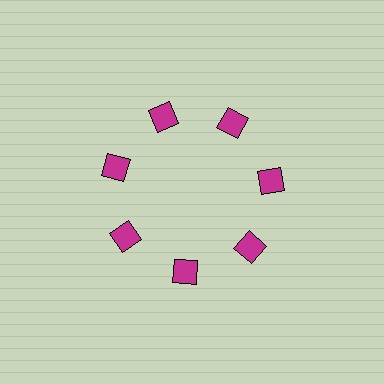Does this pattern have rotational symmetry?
Yes, this pattern has 7-fold rotational symmetry. It looks the same after rotating 51 degrees around the center.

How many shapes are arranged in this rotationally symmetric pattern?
There are 7 shapes, arranged in 7 groups of 1.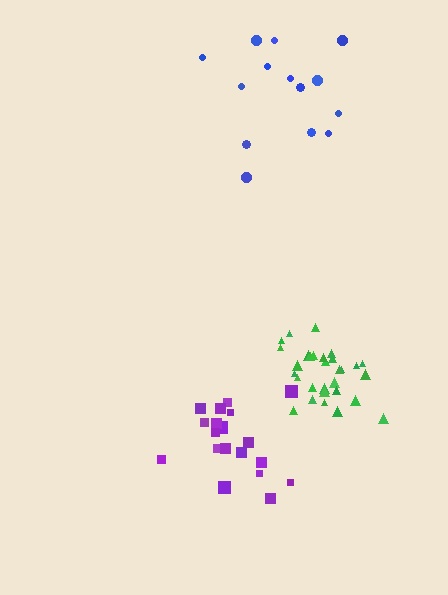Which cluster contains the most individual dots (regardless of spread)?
Green (31).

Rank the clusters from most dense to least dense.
green, purple, blue.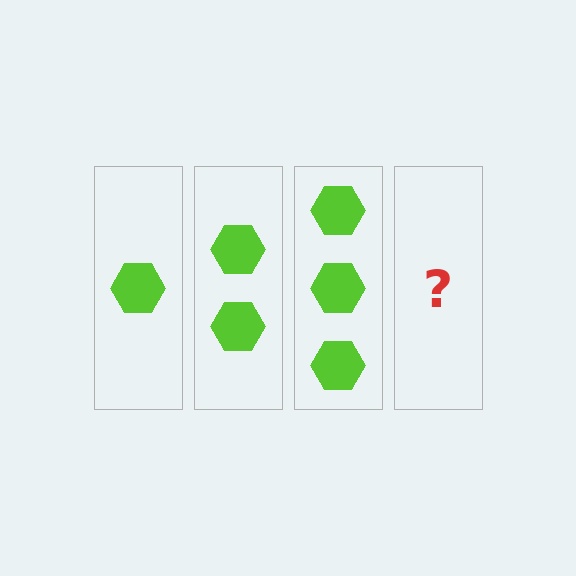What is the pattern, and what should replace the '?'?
The pattern is that each step adds one more hexagon. The '?' should be 4 hexagons.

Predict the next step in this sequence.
The next step is 4 hexagons.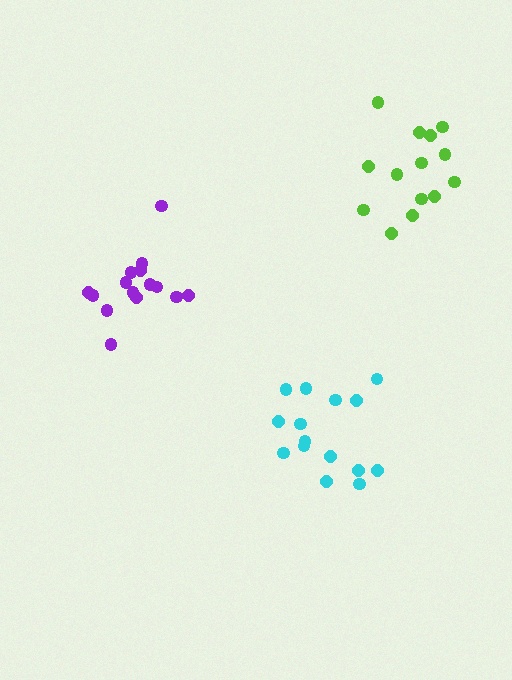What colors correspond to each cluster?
The clusters are colored: purple, cyan, lime.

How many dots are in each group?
Group 1: 15 dots, Group 2: 15 dots, Group 3: 14 dots (44 total).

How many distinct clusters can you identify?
There are 3 distinct clusters.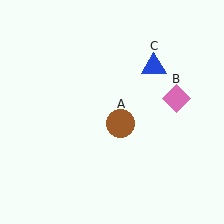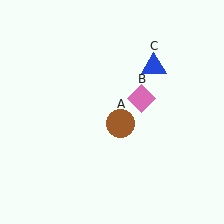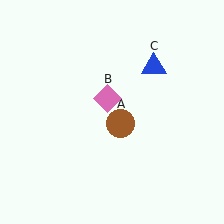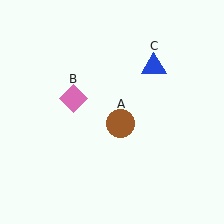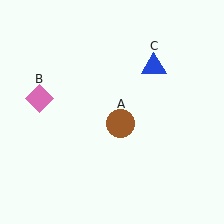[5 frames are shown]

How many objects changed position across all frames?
1 object changed position: pink diamond (object B).